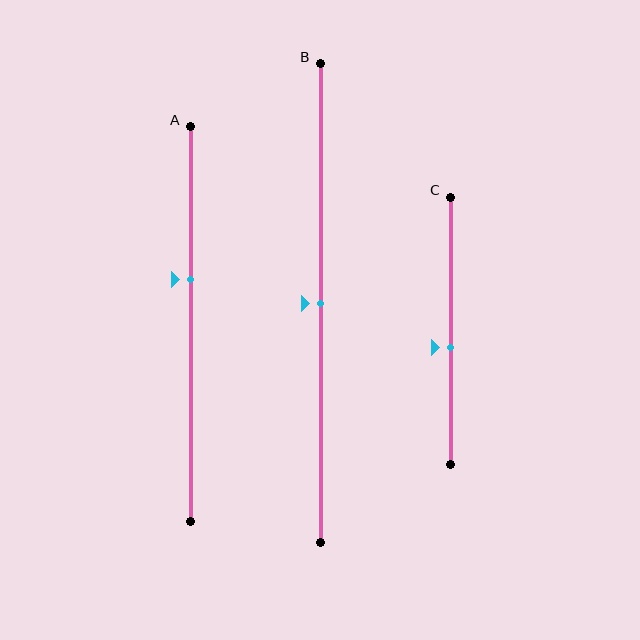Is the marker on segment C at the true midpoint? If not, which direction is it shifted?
No, the marker on segment C is shifted downward by about 6% of the segment length.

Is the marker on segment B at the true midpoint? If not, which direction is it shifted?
Yes, the marker on segment B is at the true midpoint.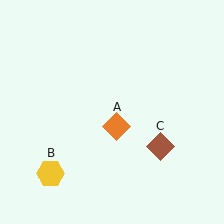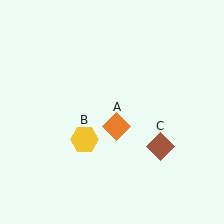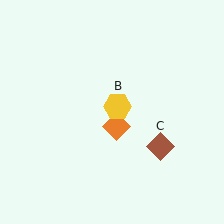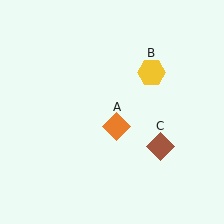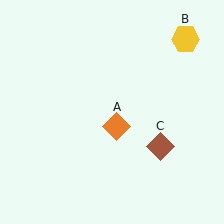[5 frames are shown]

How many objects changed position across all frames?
1 object changed position: yellow hexagon (object B).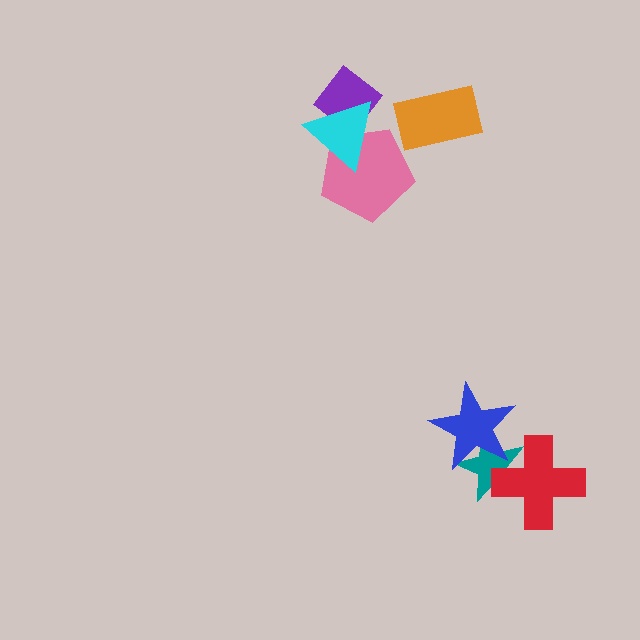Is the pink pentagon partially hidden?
Yes, it is partially covered by another shape.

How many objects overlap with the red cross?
1 object overlaps with the red cross.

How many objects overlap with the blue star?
1 object overlaps with the blue star.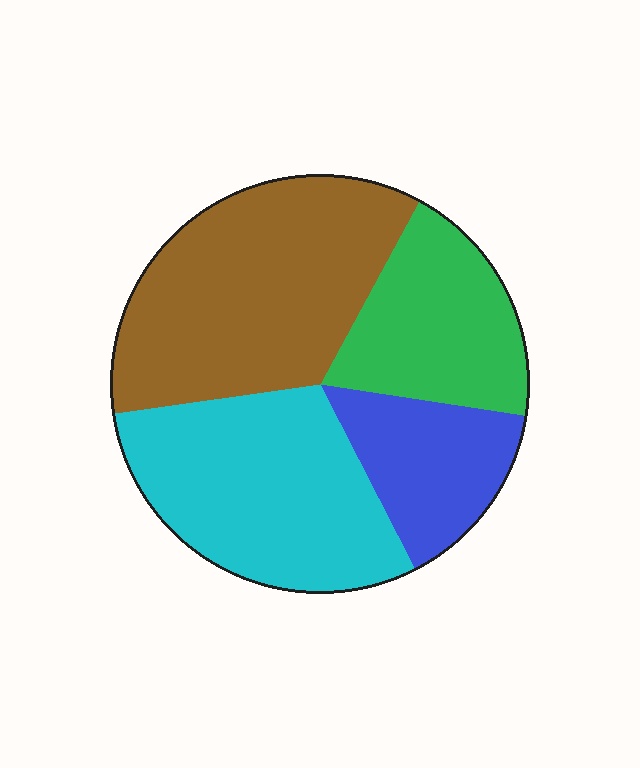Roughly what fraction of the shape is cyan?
Cyan covers around 30% of the shape.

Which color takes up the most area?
Brown, at roughly 35%.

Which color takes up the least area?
Blue, at roughly 15%.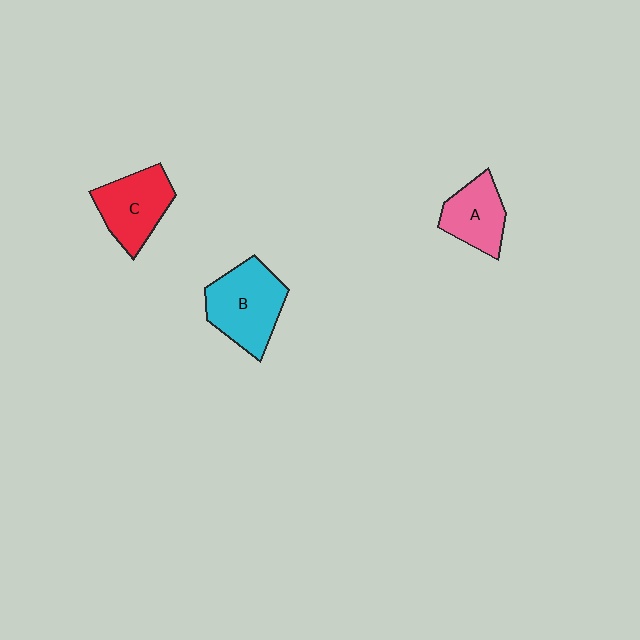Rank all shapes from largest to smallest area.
From largest to smallest: B (cyan), C (red), A (pink).